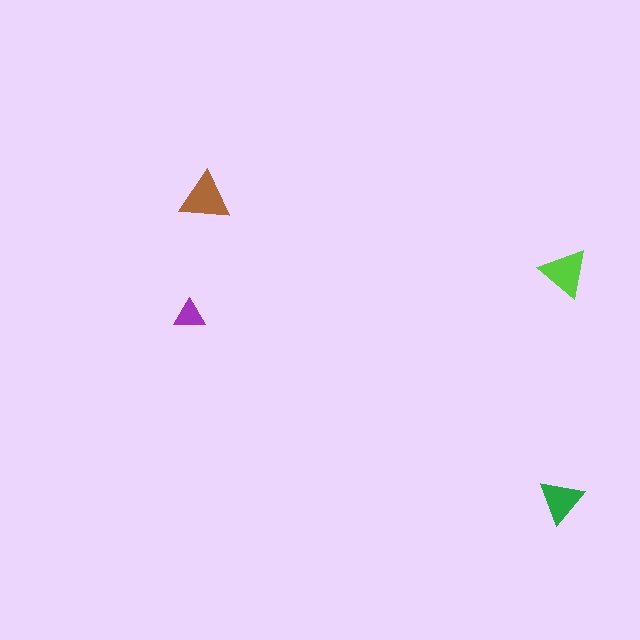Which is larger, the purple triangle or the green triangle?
The green one.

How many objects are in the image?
There are 4 objects in the image.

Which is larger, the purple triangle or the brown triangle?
The brown one.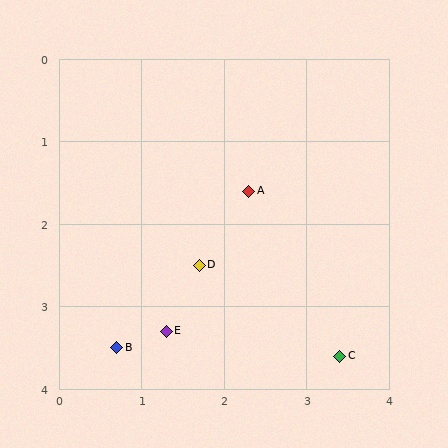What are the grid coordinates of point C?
Point C is at approximately (3.4, 3.6).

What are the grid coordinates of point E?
Point E is at approximately (1.3, 3.3).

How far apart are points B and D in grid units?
Points B and D are about 1.4 grid units apart.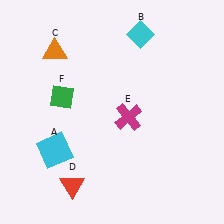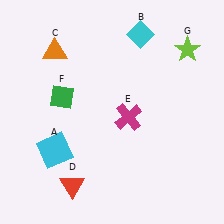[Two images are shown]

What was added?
A lime star (G) was added in Image 2.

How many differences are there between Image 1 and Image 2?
There is 1 difference between the two images.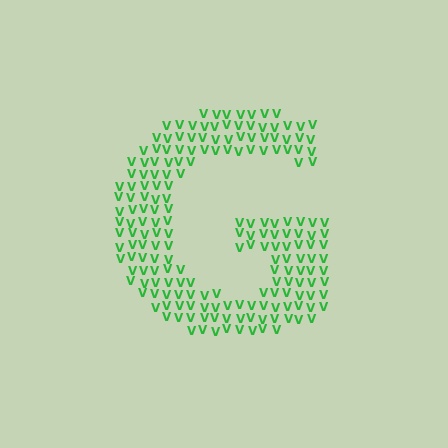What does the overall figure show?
The overall figure shows the letter G.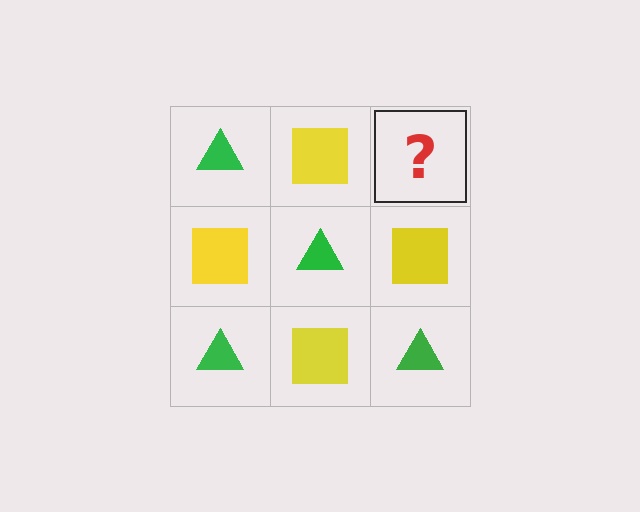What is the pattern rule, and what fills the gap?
The rule is that it alternates green triangle and yellow square in a checkerboard pattern. The gap should be filled with a green triangle.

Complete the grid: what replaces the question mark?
The question mark should be replaced with a green triangle.